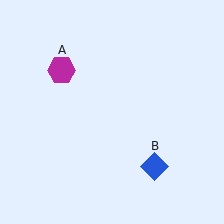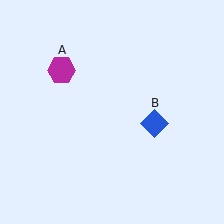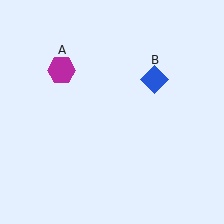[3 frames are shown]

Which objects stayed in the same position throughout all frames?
Magenta hexagon (object A) remained stationary.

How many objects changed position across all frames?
1 object changed position: blue diamond (object B).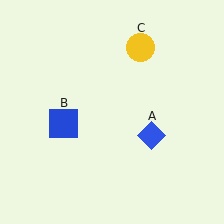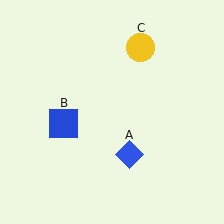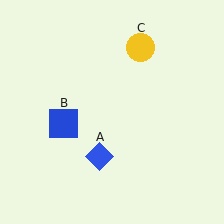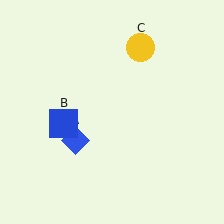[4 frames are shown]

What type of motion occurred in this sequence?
The blue diamond (object A) rotated clockwise around the center of the scene.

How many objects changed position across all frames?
1 object changed position: blue diamond (object A).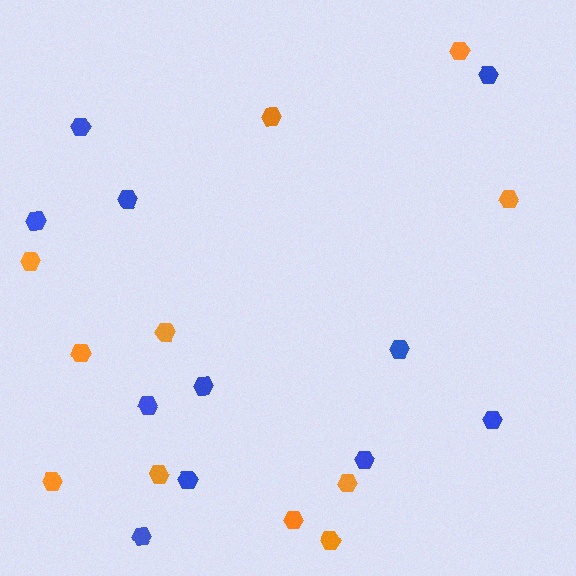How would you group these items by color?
There are 2 groups: one group of blue hexagons (11) and one group of orange hexagons (11).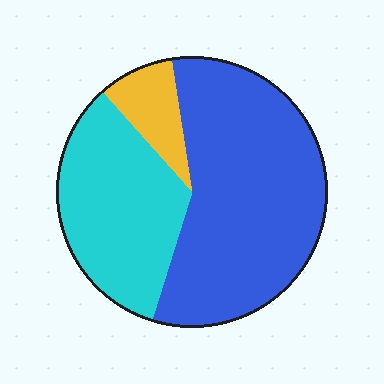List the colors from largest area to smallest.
From largest to smallest: blue, cyan, yellow.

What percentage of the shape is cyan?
Cyan takes up about one third (1/3) of the shape.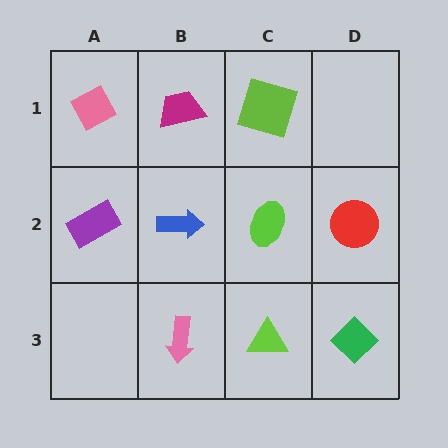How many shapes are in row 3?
3 shapes.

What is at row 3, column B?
A pink arrow.